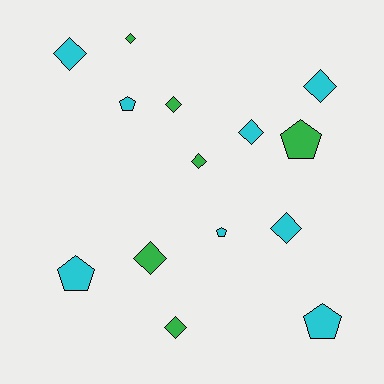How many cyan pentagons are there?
There are 4 cyan pentagons.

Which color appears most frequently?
Cyan, with 8 objects.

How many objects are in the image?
There are 14 objects.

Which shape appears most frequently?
Diamond, with 9 objects.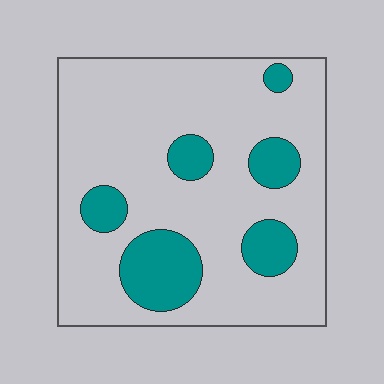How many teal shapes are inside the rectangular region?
6.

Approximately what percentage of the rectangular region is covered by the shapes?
Approximately 20%.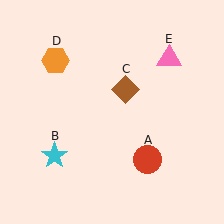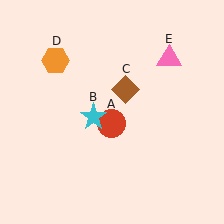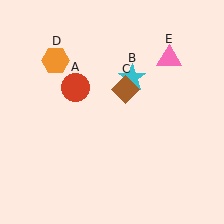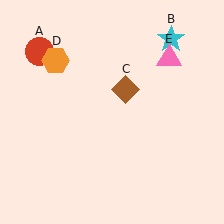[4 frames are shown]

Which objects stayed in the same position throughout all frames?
Brown diamond (object C) and orange hexagon (object D) and pink triangle (object E) remained stationary.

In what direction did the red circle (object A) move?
The red circle (object A) moved up and to the left.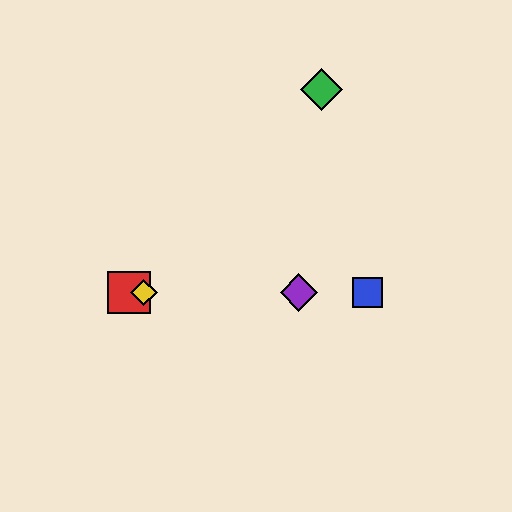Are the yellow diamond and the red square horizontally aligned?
Yes, both are at y≈292.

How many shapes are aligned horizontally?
4 shapes (the red square, the blue square, the yellow diamond, the purple diamond) are aligned horizontally.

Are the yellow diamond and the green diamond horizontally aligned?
No, the yellow diamond is at y≈292 and the green diamond is at y≈89.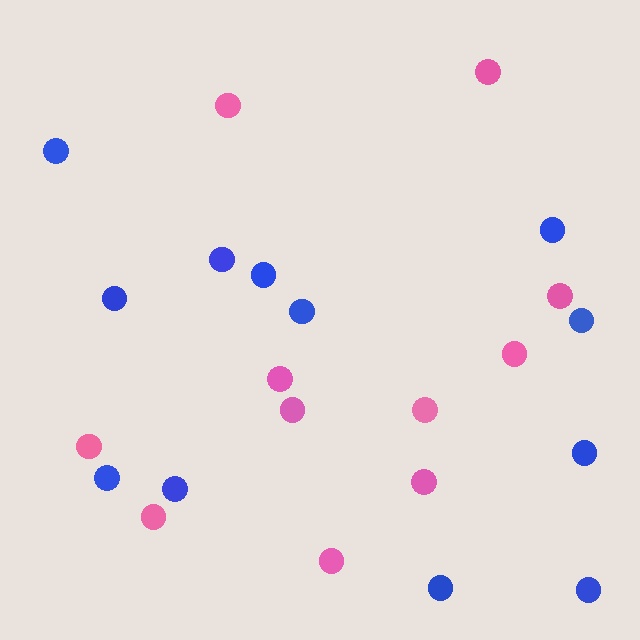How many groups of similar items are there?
There are 2 groups: one group of blue circles (12) and one group of pink circles (11).